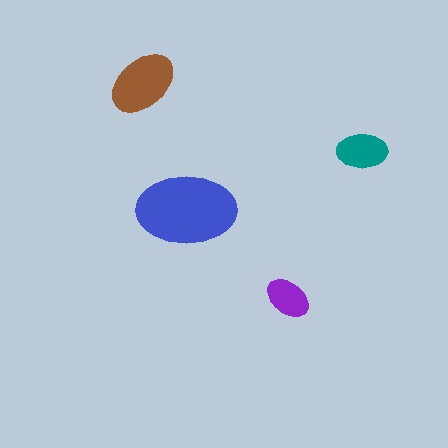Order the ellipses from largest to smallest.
the blue one, the brown one, the teal one, the purple one.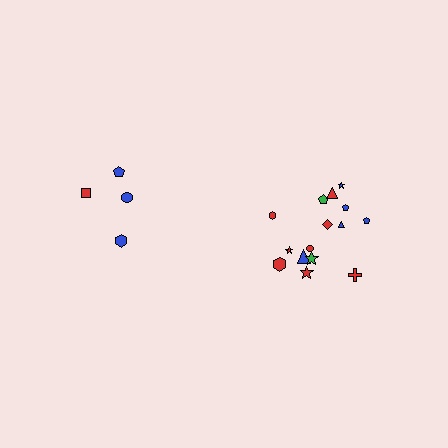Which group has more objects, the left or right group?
The right group.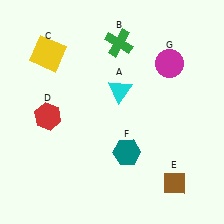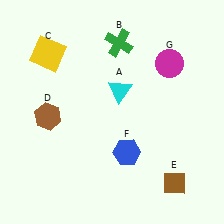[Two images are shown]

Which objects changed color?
D changed from red to brown. F changed from teal to blue.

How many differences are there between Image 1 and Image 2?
There are 2 differences between the two images.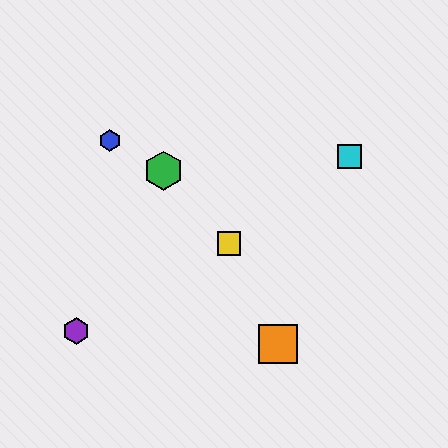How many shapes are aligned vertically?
2 shapes (the red hexagon, the green hexagon) are aligned vertically.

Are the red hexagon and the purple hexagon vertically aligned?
No, the red hexagon is at x≈164 and the purple hexagon is at x≈76.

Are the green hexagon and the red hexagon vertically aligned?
Yes, both are at x≈164.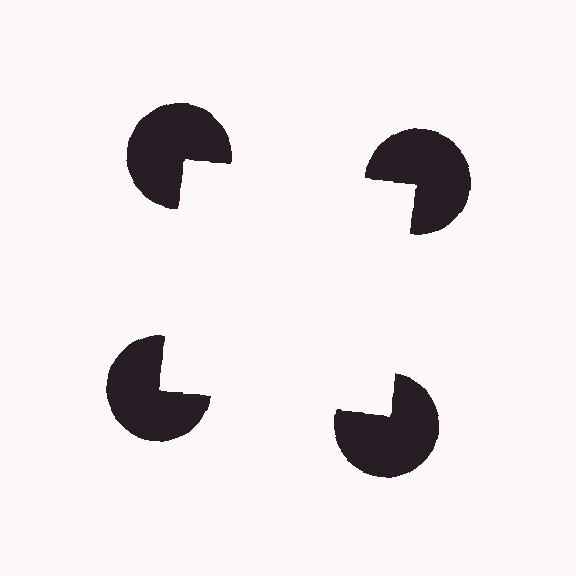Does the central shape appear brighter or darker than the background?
It typically appears slightly brighter than the background, even though no actual brightness change is drawn.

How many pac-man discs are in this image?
There are 4 — one at each vertex of the illusory square.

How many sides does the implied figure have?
4 sides.